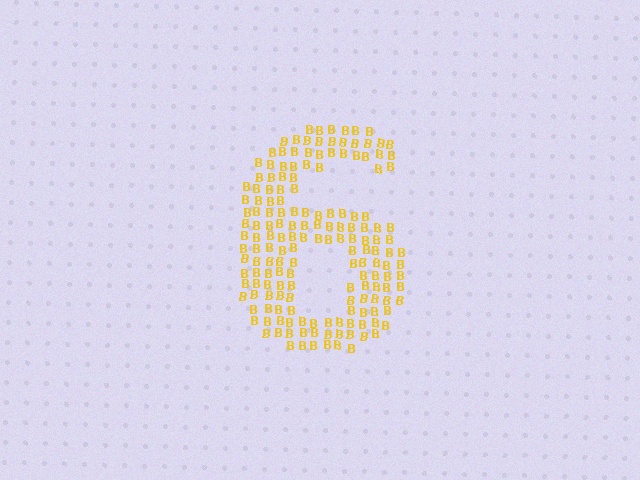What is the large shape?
The large shape is the digit 6.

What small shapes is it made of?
It is made of small letter B's.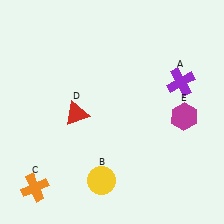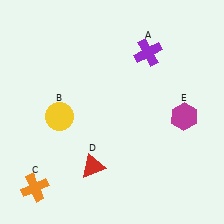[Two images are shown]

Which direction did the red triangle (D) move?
The red triangle (D) moved down.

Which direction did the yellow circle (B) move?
The yellow circle (B) moved up.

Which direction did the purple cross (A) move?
The purple cross (A) moved left.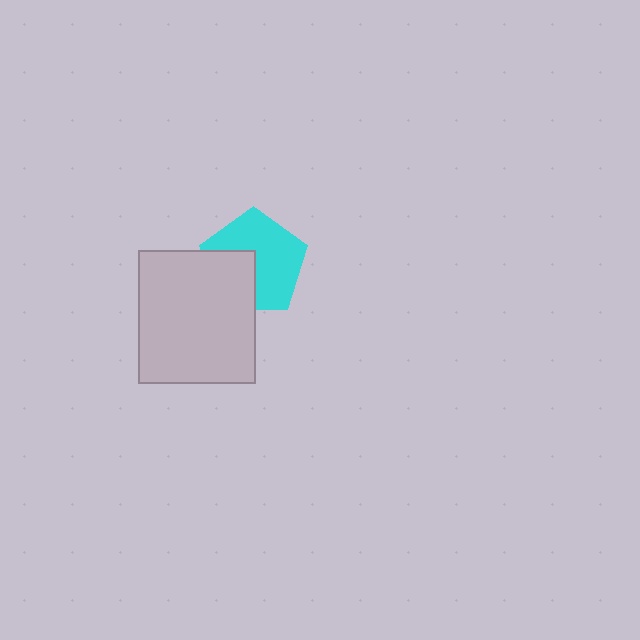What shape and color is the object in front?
The object in front is a light gray rectangle.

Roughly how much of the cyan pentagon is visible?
Most of it is visible (roughly 65%).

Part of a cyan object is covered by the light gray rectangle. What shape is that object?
It is a pentagon.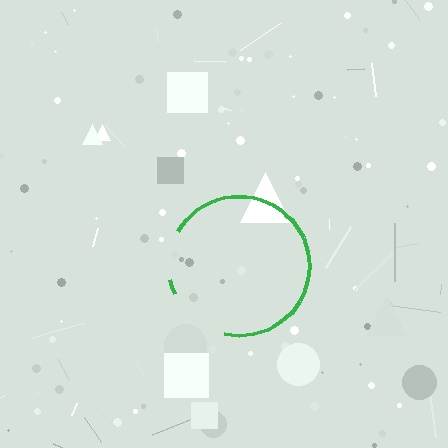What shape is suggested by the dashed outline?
The dashed outline suggests a circle.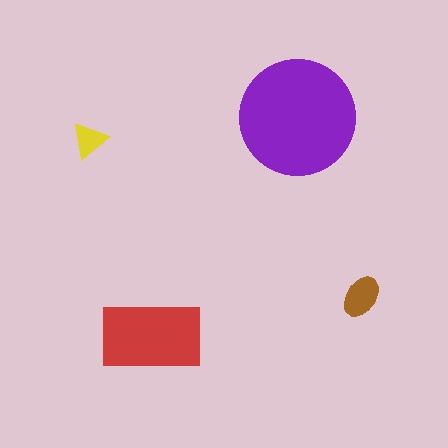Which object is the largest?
The purple circle.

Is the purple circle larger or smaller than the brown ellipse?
Larger.